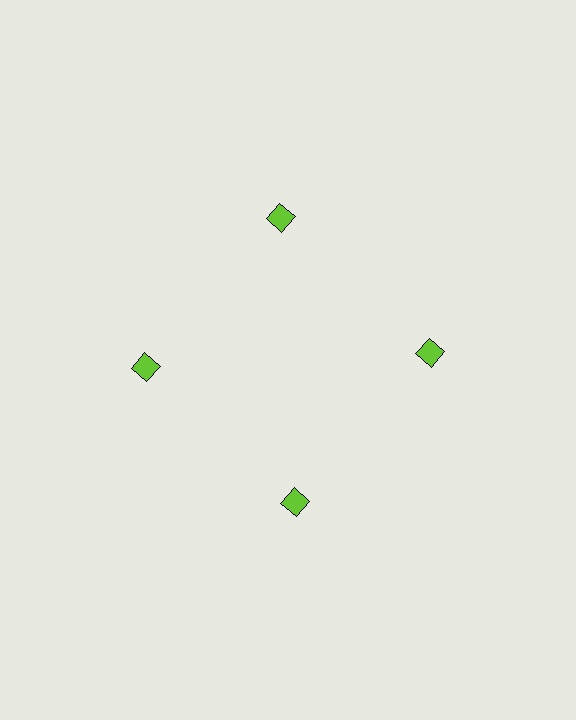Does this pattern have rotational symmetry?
Yes, this pattern has 4-fold rotational symmetry. It looks the same after rotating 90 degrees around the center.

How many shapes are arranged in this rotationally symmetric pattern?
There are 4 shapes, arranged in 4 groups of 1.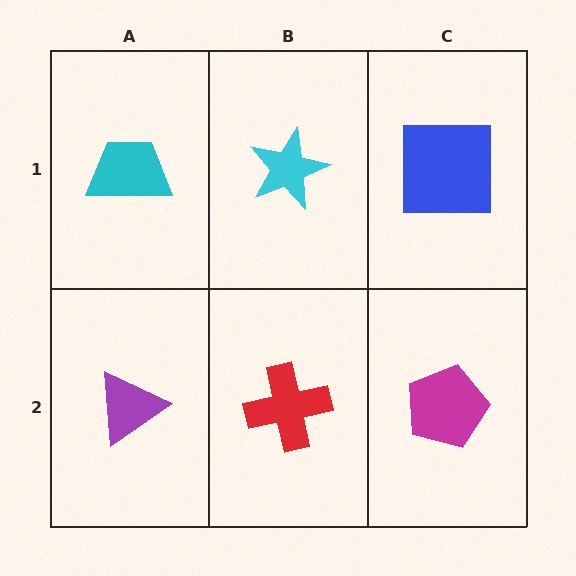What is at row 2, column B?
A red cross.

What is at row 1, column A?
A cyan trapezoid.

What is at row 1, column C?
A blue square.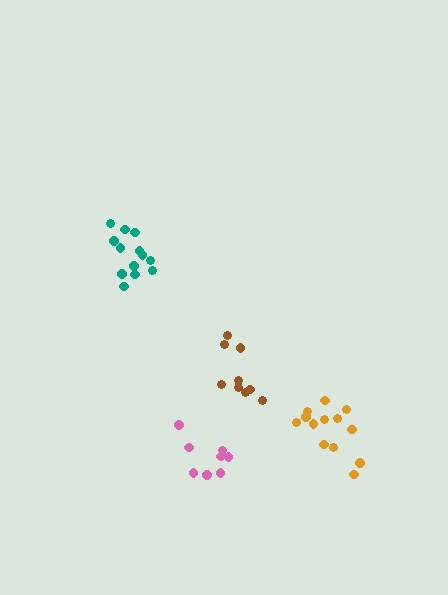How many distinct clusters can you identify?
There are 4 distinct clusters.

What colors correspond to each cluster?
The clusters are colored: orange, pink, brown, teal.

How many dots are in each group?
Group 1: 13 dots, Group 2: 8 dots, Group 3: 9 dots, Group 4: 13 dots (43 total).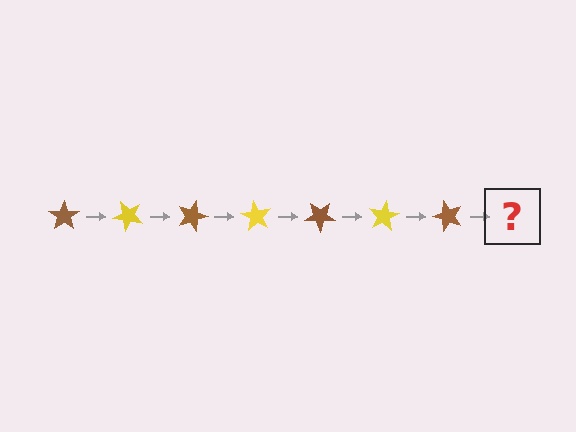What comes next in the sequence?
The next element should be a yellow star, rotated 315 degrees from the start.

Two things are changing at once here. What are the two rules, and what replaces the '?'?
The two rules are that it rotates 45 degrees each step and the color cycles through brown and yellow. The '?' should be a yellow star, rotated 315 degrees from the start.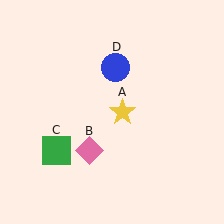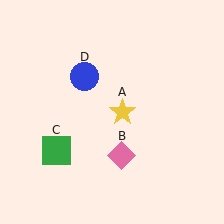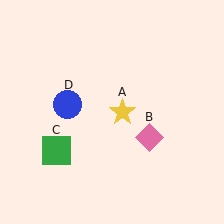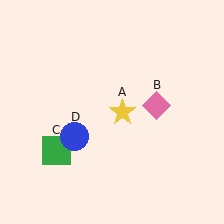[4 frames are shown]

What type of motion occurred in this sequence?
The pink diamond (object B), blue circle (object D) rotated counterclockwise around the center of the scene.